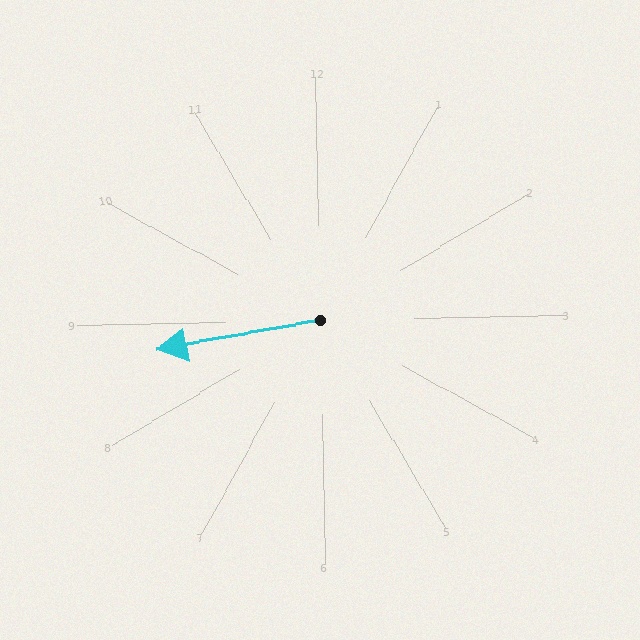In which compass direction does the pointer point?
West.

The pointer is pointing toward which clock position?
Roughly 9 o'clock.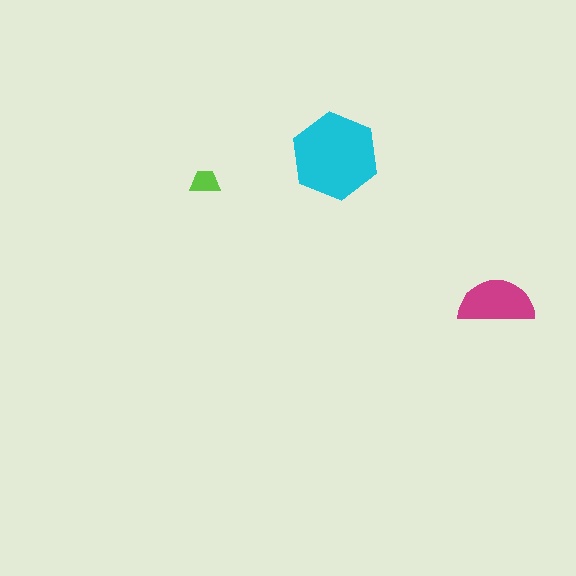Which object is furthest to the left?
The lime trapezoid is leftmost.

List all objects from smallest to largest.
The lime trapezoid, the magenta semicircle, the cyan hexagon.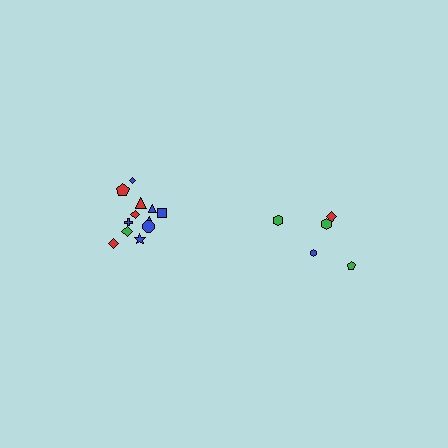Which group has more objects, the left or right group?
The left group.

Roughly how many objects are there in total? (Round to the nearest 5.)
Roughly 15 objects in total.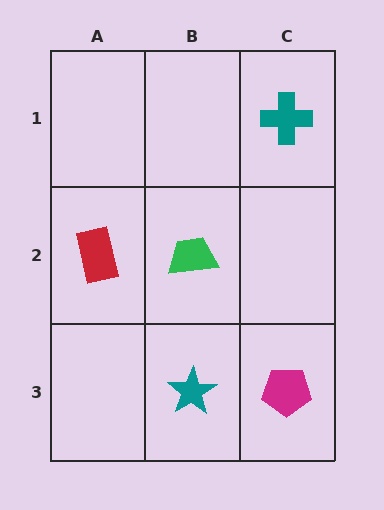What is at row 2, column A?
A red rectangle.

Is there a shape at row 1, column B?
No, that cell is empty.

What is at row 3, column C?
A magenta pentagon.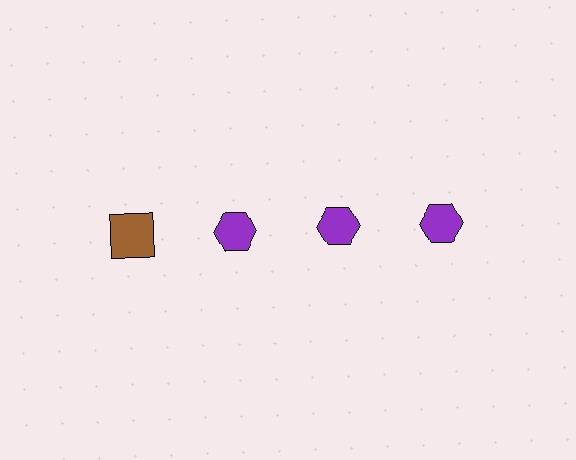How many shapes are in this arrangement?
There are 4 shapes arranged in a grid pattern.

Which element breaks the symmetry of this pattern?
The brown square in the top row, leftmost column breaks the symmetry. All other shapes are purple hexagons.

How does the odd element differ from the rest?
It differs in both color (brown instead of purple) and shape (square instead of hexagon).